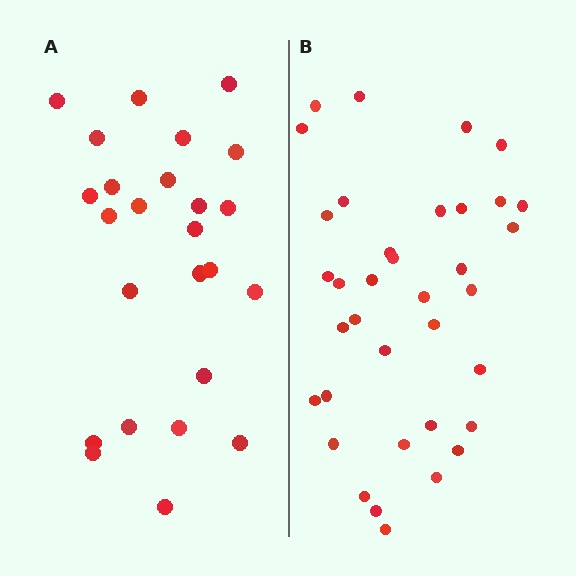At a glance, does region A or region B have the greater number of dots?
Region B (the right region) has more dots.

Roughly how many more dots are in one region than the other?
Region B has roughly 12 or so more dots than region A.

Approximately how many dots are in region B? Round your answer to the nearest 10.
About 40 dots. (The exact count is 36, which rounds to 40.)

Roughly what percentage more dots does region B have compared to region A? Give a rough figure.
About 45% more.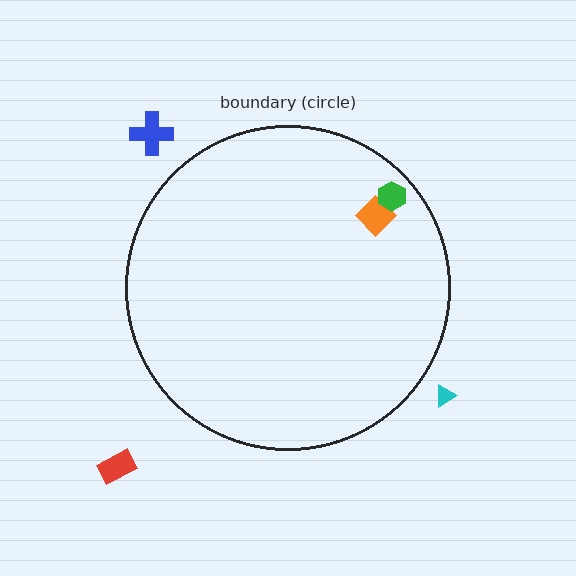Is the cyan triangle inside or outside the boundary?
Outside.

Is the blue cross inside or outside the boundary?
Outside.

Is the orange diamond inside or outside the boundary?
Inside.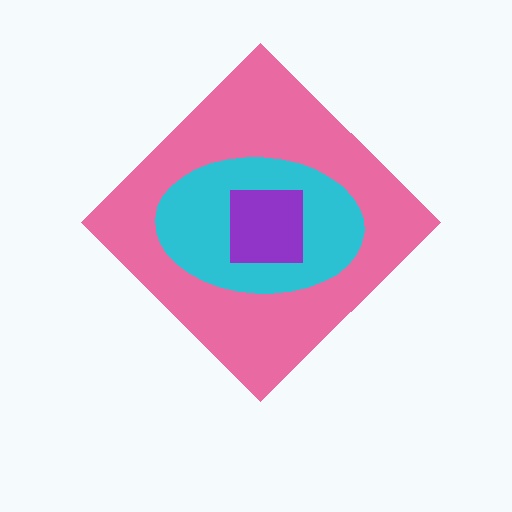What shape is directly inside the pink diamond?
The cyan ellipse.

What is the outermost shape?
The pink diamond.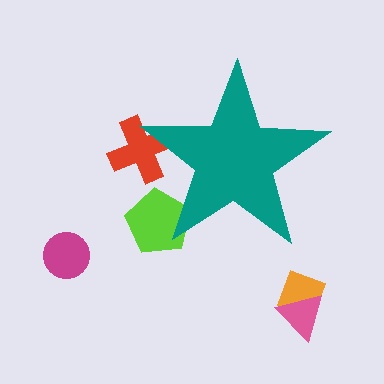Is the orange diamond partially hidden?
No, the orange diamond is fully visible.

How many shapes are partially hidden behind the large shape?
2 shapes are partially hidden.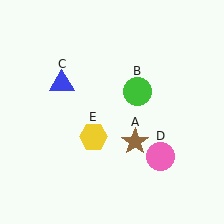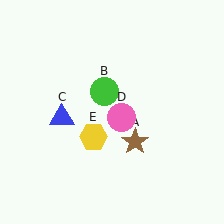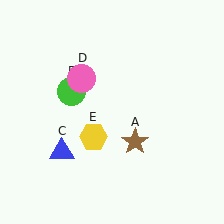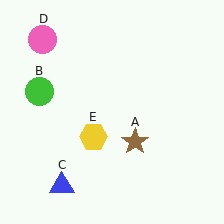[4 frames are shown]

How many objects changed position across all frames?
3 objects changed position: green circle (object B), blue triangle (object C), pink circle (object D).